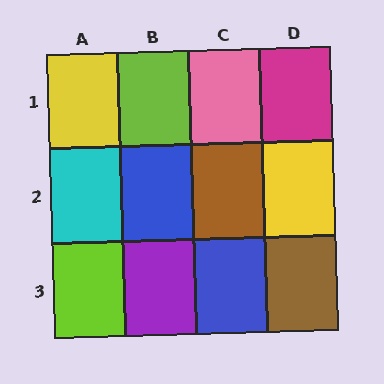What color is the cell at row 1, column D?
Magenta.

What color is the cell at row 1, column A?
Yellow.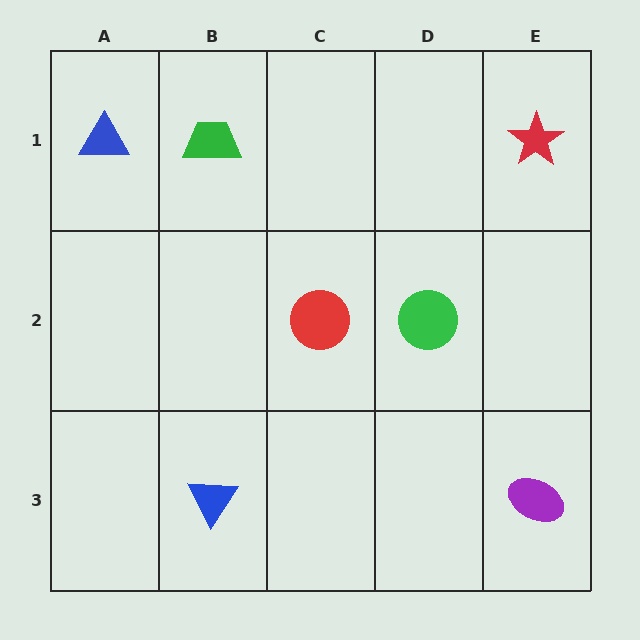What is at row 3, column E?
A purple ellipse.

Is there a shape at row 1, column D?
No, that cell is empty.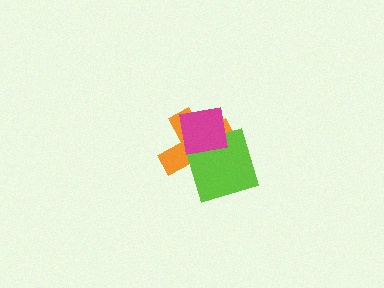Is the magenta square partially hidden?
No, no other shape covers it.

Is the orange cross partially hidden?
Yes, it is partially covered by another shape.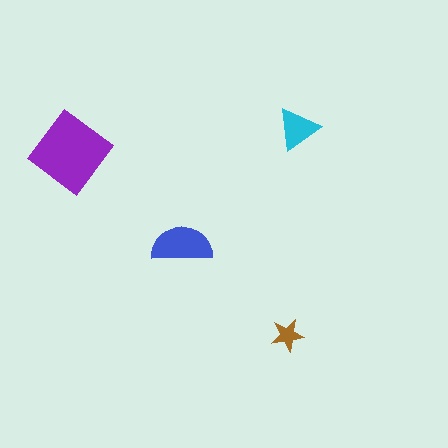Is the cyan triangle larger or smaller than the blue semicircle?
Smaller.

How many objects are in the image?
There are 4 objects in the image.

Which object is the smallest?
The brown star.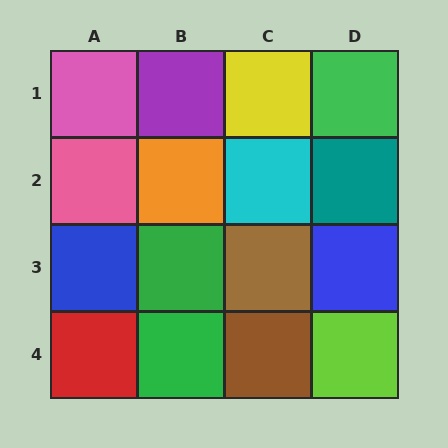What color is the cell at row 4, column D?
Lime.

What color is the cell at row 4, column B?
Green.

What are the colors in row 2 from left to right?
Pink, orange, cyan, teal.